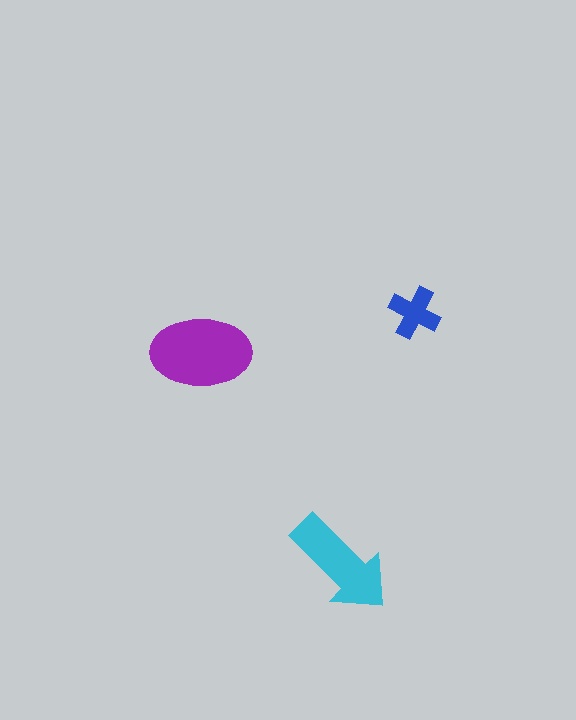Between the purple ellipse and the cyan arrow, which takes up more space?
The purple ellipse.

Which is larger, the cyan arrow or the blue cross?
The cyan arrow.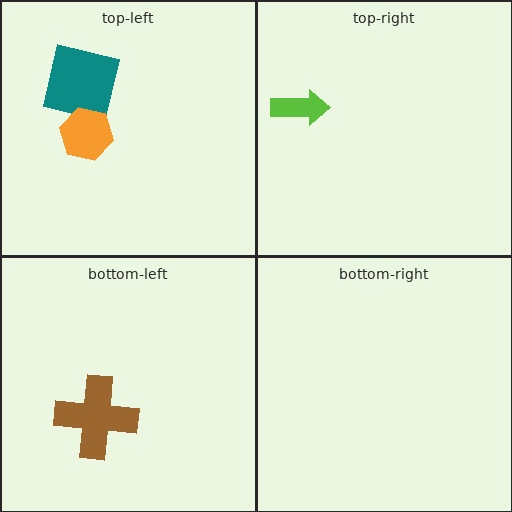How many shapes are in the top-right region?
1.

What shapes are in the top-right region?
The lime arrow.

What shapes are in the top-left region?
The teal square, the orange hexagon.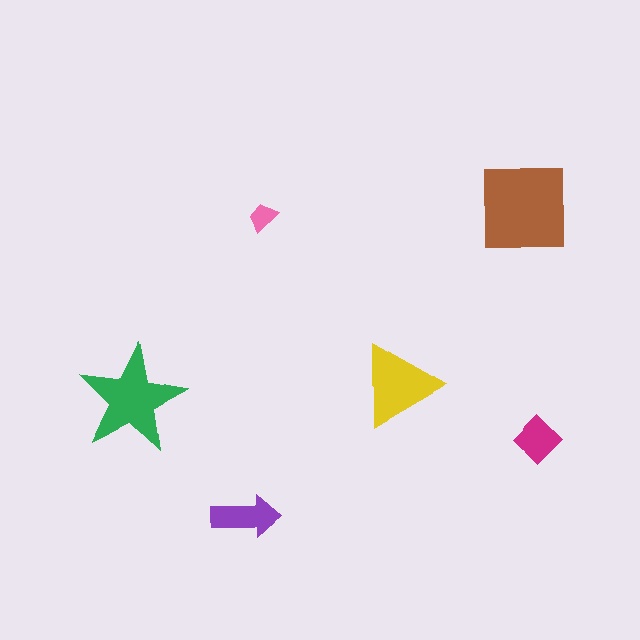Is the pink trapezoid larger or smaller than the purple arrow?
Smaller.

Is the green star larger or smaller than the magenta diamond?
Larger.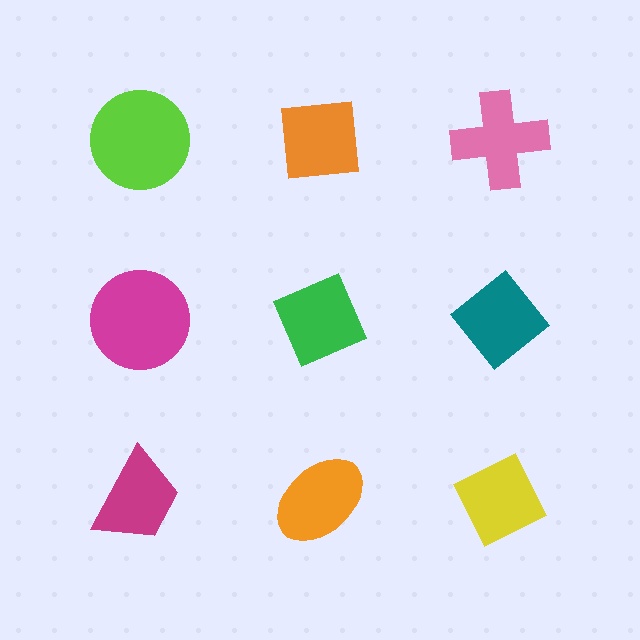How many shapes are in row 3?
3 shapes.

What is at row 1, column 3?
A pink cross.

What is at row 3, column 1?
A magenta trapezoid.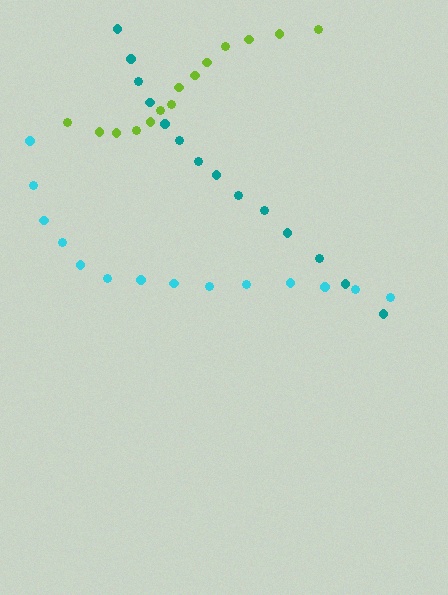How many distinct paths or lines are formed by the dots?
There are 3 distinct paths.